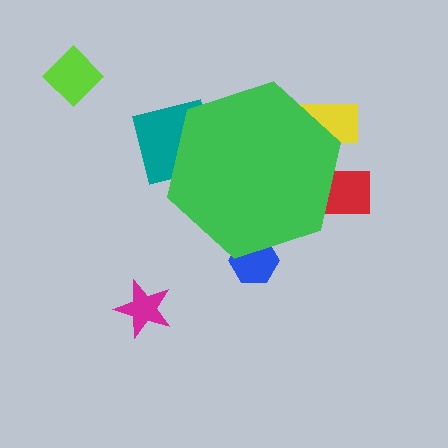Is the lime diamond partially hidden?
No, the lime diamond is fully visible.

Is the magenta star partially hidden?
No, the magenta star is fully visible.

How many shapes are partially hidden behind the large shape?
4 shapes are partially hidden.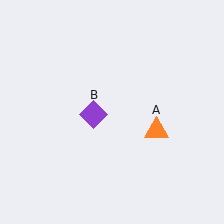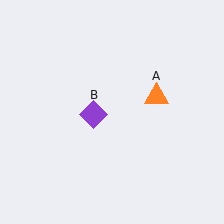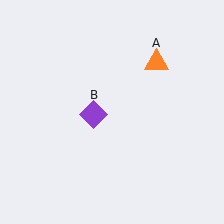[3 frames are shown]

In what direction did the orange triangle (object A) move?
The orange triangle (object A) moved up.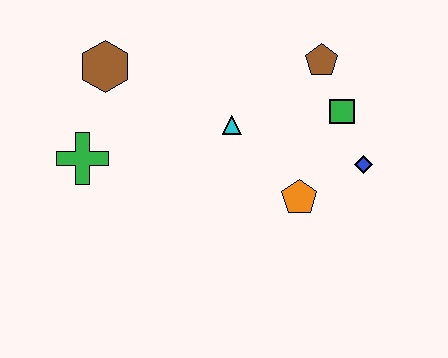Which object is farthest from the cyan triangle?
The green cross is farthest from the cyan triangle.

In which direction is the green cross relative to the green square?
The green cross is to the left of the green square.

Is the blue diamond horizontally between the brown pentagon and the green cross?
No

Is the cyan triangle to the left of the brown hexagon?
No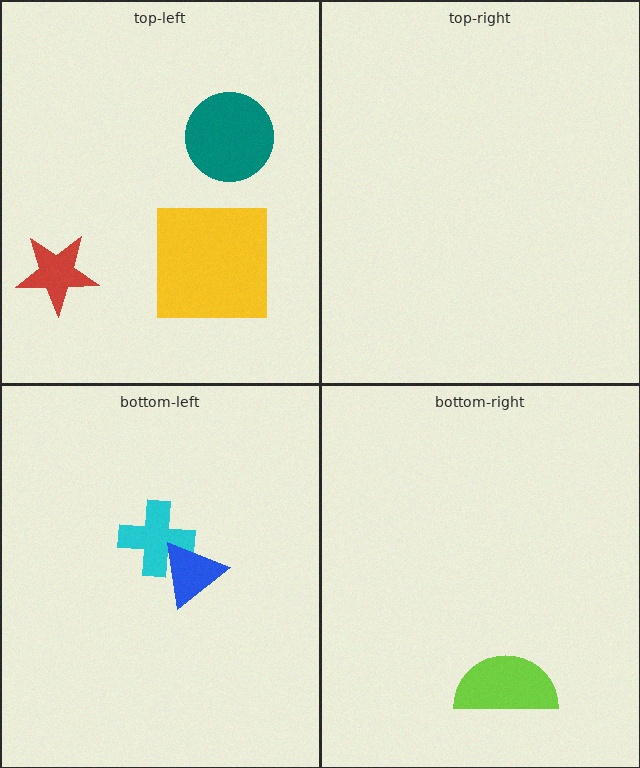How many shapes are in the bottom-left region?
2.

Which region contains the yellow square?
The top-left region.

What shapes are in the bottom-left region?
The cyan cross, the blue triangle.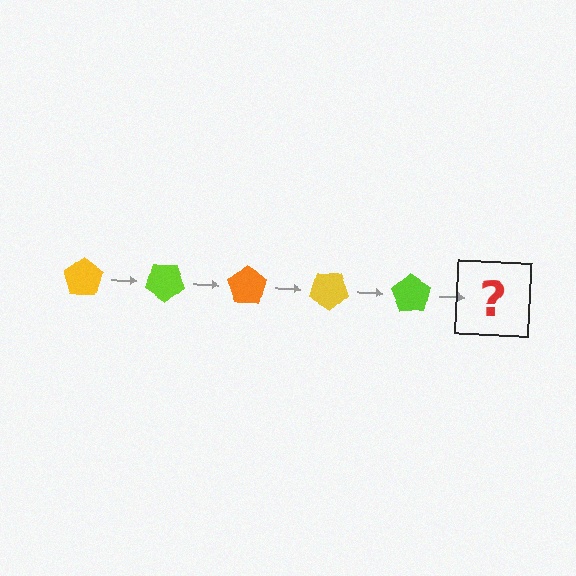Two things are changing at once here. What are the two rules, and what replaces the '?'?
The two rules are that it rotates 35 degrees each step and the color cycles through yellow, lime, and orange. The '?' should be an orange pentagon, rotated 175 degrees from the start.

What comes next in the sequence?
The next element should be an orange pentagon, rotated 175 degrees from the start.